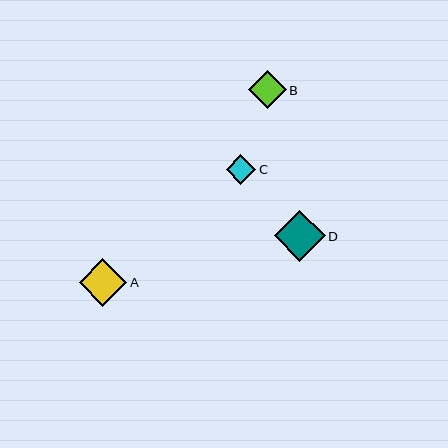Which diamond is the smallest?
Diamond C is the smallest with a size of approximately 29 pixels.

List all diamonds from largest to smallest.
From largest to smallest: D, A, B, C.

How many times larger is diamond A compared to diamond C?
Diamond A is approximately 1.6 times the size of diamond C.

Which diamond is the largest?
Diamond D is the largest with a size of approximately 51 pixels.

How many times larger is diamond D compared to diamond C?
Diamond D is approximately 1.7 times the size of diamond C.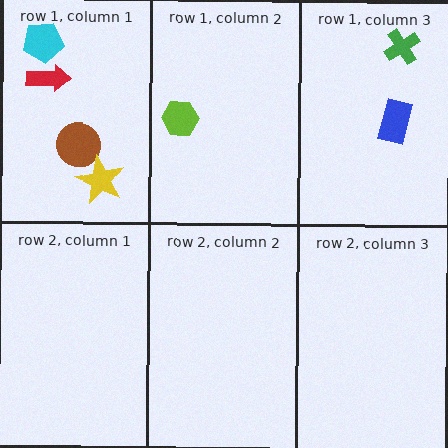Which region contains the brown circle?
The row 1, column 1 region.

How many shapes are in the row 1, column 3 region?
2.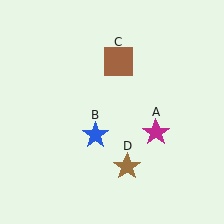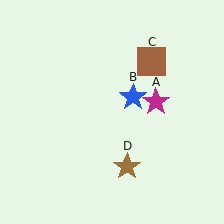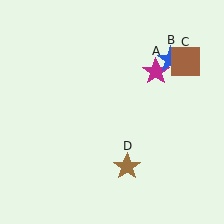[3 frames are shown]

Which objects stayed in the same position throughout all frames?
Brown star (object D) remained stationary.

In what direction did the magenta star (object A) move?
The magenta star (object A) moved up.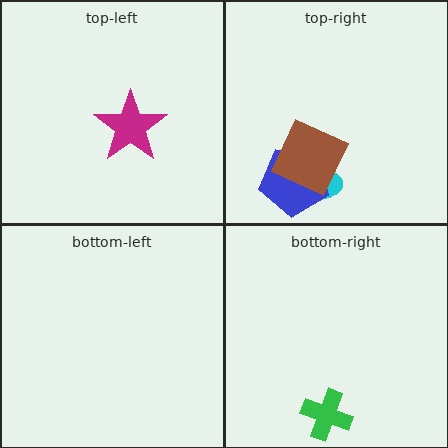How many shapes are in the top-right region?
3.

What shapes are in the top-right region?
The cyan ellipse, the blue pentagon, the brown square.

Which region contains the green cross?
The bottom-right region.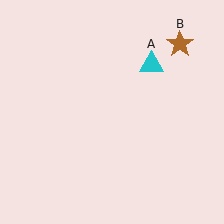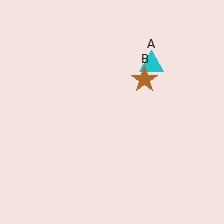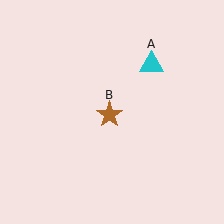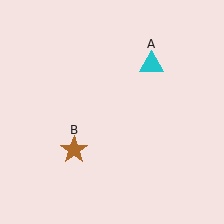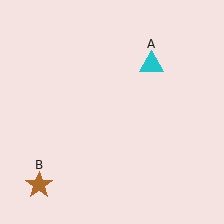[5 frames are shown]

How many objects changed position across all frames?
1 object changed position: brown star (object B).